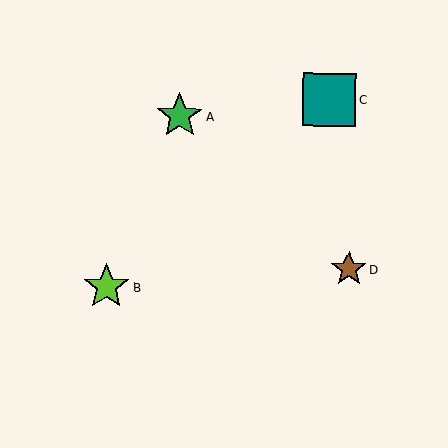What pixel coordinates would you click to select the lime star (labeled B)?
Click at (106, 287) to select the lime star B.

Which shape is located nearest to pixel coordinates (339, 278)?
The brown star (labeled D) at (349, 269) is nearest to that location.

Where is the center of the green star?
The center of the green star is at (180, 116).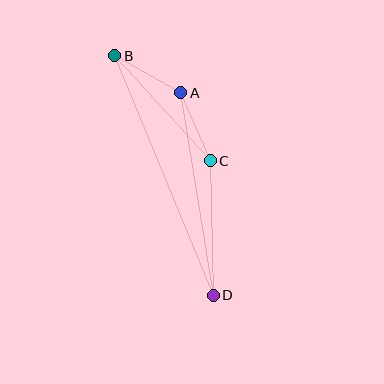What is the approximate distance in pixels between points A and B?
The distance between A and B is approximately 76 pixels.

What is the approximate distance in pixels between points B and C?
The distance between B and C is approximately 142 pixels.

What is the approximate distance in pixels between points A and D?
The distance between A and D is approximately 205 pixels.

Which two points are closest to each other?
Points A and C are closest to each other.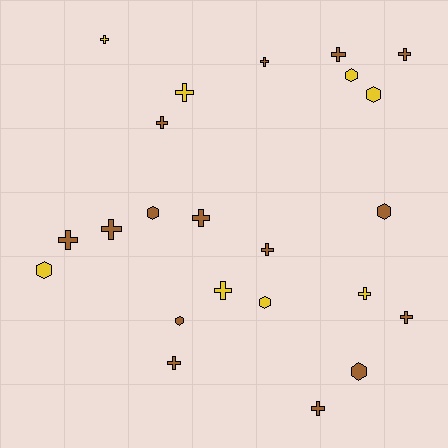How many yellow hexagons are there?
There are 4 yellow hexagons.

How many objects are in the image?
There are 23 objects.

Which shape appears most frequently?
Cross, with 15 objects.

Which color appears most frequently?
Brown, with 15 objects.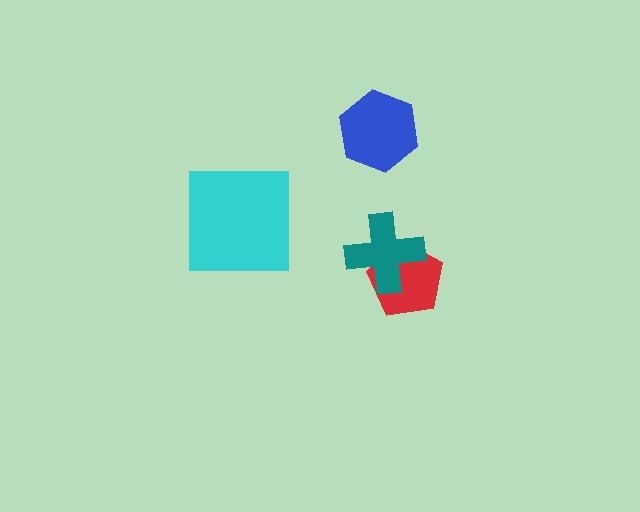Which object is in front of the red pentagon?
The teal cross is in front of the red pentagon.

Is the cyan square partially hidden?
No, no other shape covers it.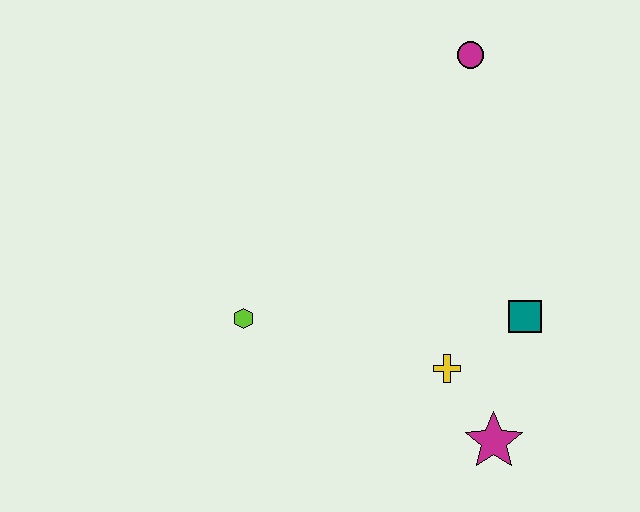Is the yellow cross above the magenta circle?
No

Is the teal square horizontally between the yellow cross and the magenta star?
No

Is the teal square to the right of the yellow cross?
Yes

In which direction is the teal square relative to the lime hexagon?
The teal square is to the right of the lime hexagon.